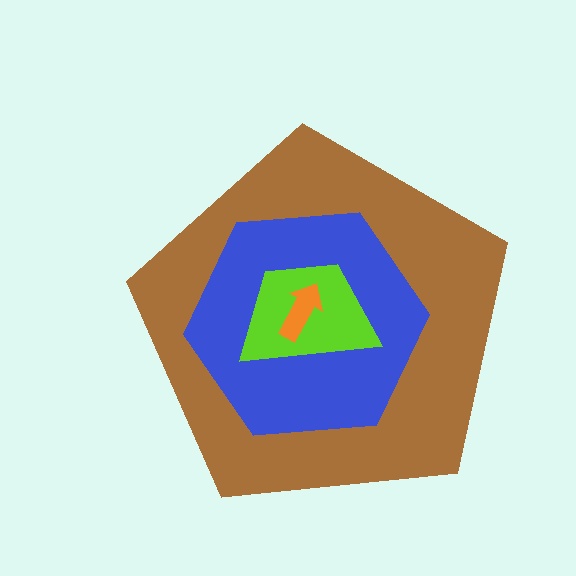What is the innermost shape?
The orange arrow.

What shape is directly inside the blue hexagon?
The lime trapezoid.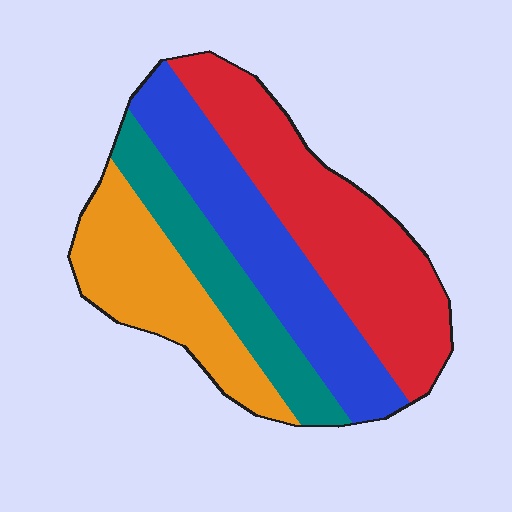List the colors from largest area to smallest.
From largest to smallest: red, blue, orange, teal.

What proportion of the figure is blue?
Blue covers around 25% of the figure.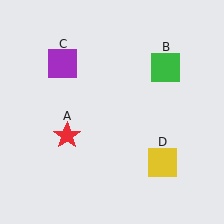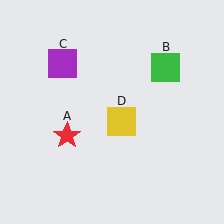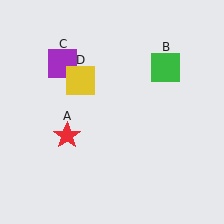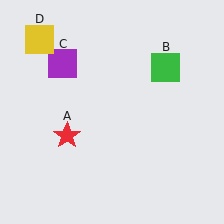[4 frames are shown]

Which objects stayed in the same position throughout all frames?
Red star (object A) and green square (object B) and purple square (object C) remained stationary.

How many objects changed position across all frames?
1 object changed position: yellow square (object D).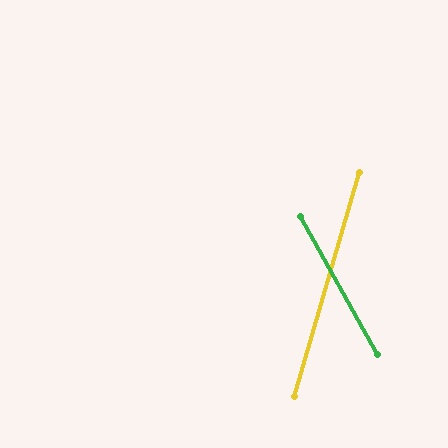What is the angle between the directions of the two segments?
Approximately 45 degrees.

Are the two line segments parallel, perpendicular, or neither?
Neither parallel nor perpendicular — they differ by about 45°.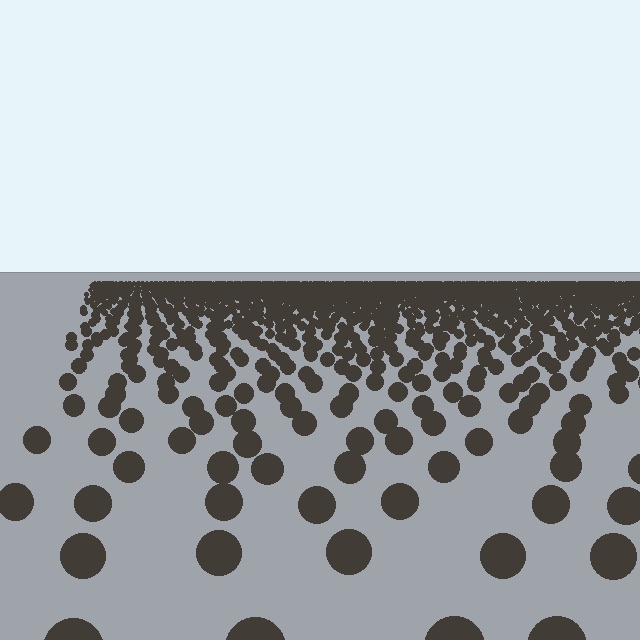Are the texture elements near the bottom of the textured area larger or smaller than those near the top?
Larger. Near the bottom, elements are closer to the viewer and appear at a bigger on-screen size.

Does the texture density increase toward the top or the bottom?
Density increases toward the top.